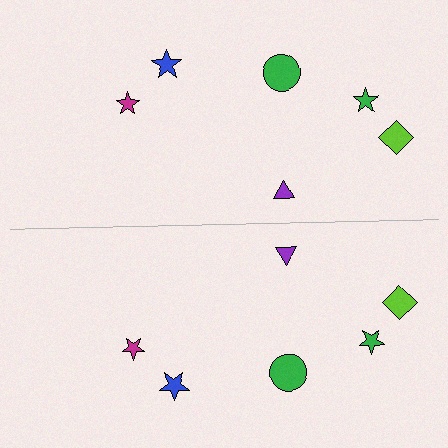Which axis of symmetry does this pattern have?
The pattern has a horizontal axis of symmetry running through the center of the image.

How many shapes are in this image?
There are 12 shapes in this image.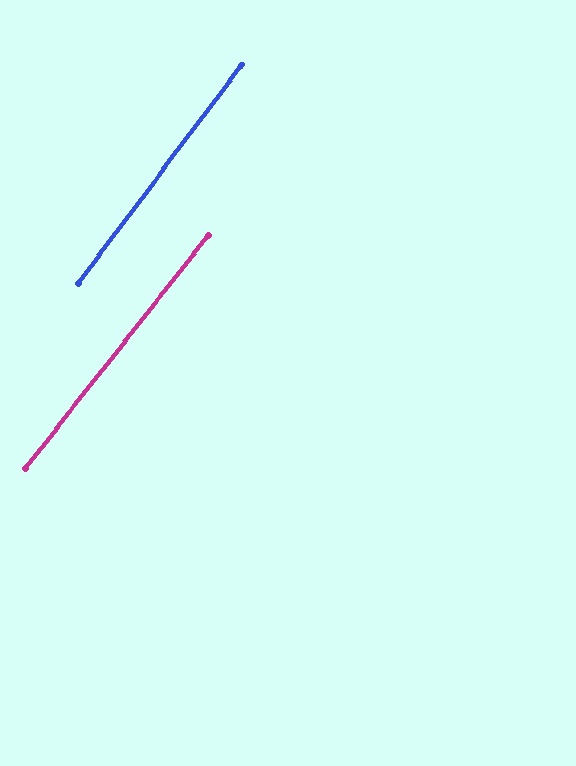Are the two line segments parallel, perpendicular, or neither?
Parallel — their directions differ by only 1.2°.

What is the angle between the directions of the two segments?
Approximately 1 degree.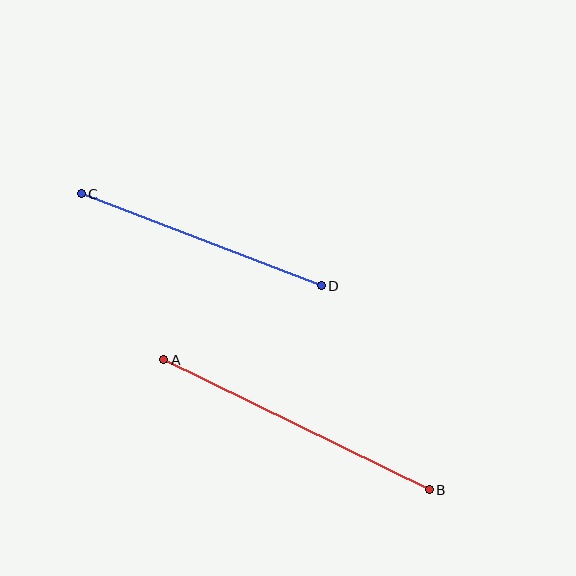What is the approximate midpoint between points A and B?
The midpoint is at approximately (296, 425) pixels.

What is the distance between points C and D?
The distance is approximately 257 pixels.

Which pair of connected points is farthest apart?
Points A and B are farthest apart.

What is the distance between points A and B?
The distance is approximately 296 pixels.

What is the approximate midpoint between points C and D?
The midpoint is at approximately (201, 240) pixels.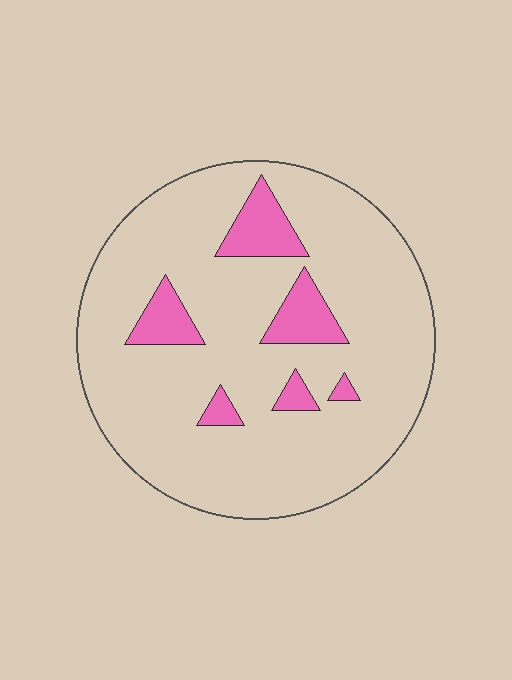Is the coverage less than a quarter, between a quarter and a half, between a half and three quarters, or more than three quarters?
Less than a quarter.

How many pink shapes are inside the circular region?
6.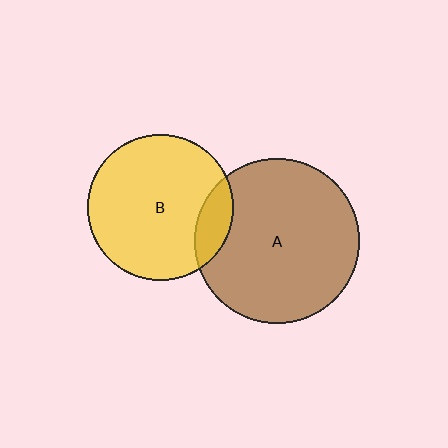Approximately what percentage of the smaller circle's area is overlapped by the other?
Approximately 15%.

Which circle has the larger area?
Circle A (brown).